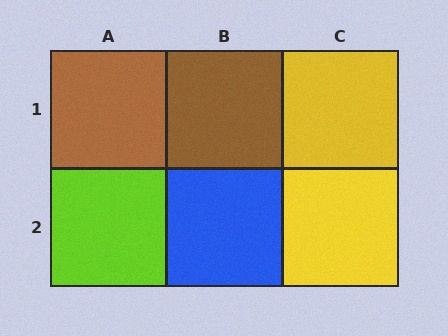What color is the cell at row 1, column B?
Brown.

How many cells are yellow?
2 cells are yellow.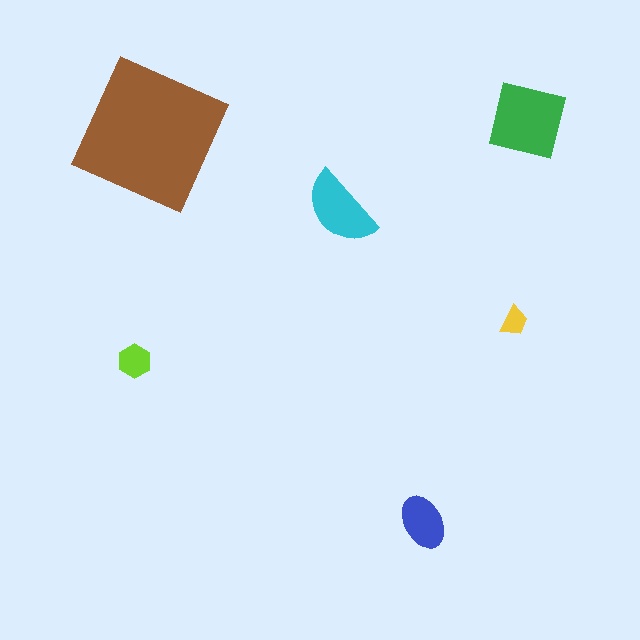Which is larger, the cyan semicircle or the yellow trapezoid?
The cyan semicircle.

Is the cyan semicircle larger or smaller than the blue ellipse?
Larger.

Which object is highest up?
The green square is topmost.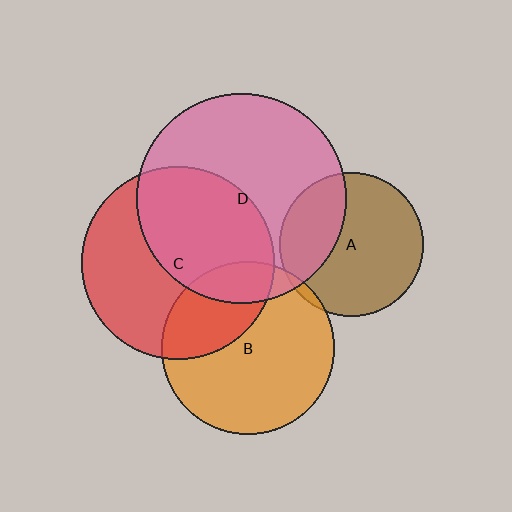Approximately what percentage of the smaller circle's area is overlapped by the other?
Approximately 30%.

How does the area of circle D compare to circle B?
Approximately 1.5 times.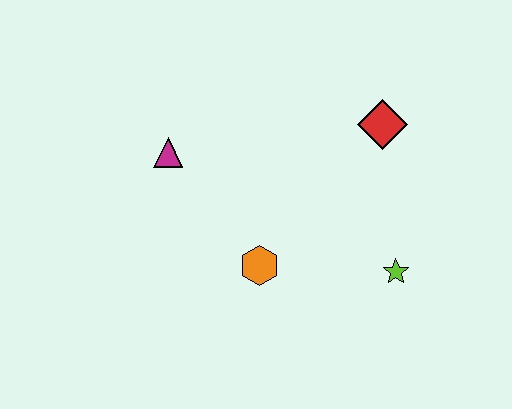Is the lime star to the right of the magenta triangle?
Yes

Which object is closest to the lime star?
The orange hexagon is closest to the lime star.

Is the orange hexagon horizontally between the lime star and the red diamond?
No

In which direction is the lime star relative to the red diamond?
The lime star is below the red diamond.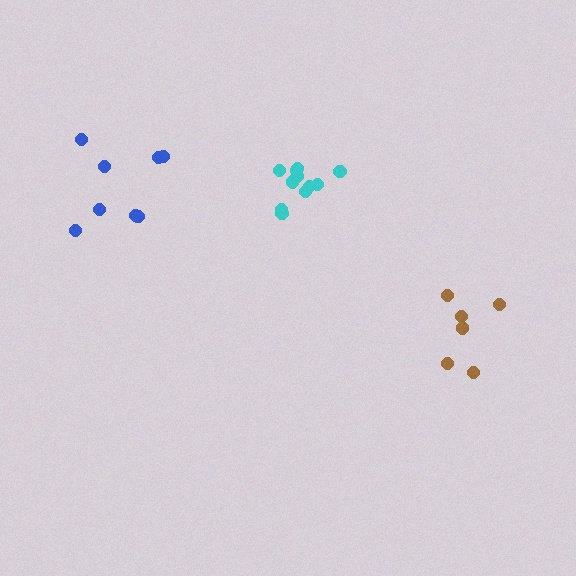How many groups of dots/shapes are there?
There are 3 groups.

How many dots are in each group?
Group 1: 8 dots, Group 2: 11 dots, Group 3: 6 dots (25 total).